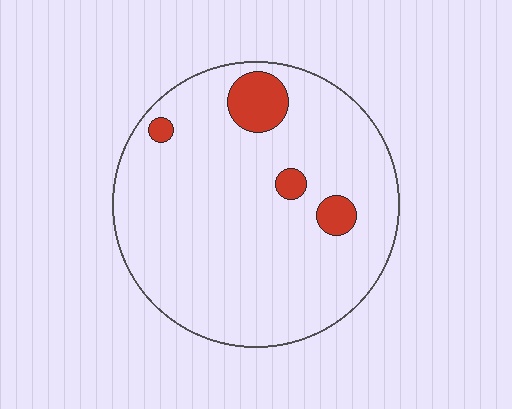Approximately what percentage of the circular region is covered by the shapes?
Approximately 10%.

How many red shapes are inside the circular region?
4.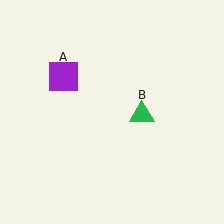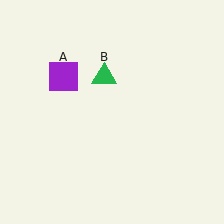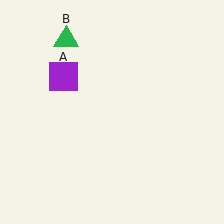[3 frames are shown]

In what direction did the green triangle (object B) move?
The green triangle (object B) moved up and to the left.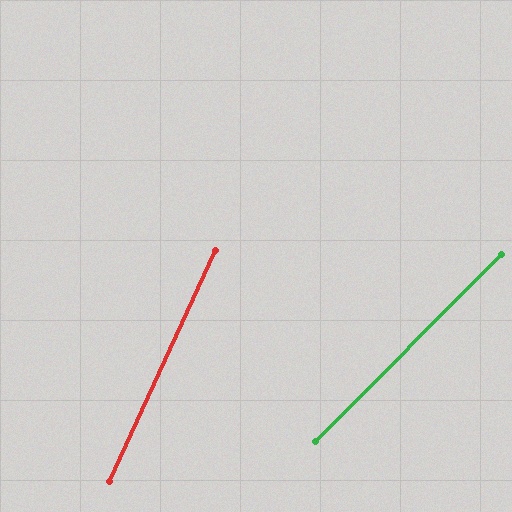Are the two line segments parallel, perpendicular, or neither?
Neither parallel nor perpendicular — they differ by about 20°.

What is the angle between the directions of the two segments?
Approximately 20 degrees.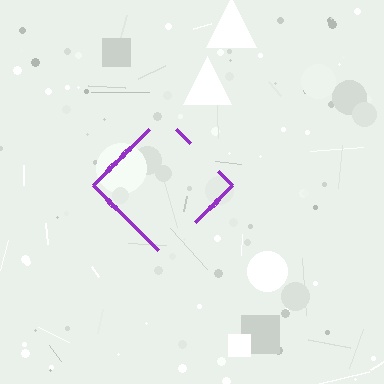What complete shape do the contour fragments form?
The contour fragments form a diamond.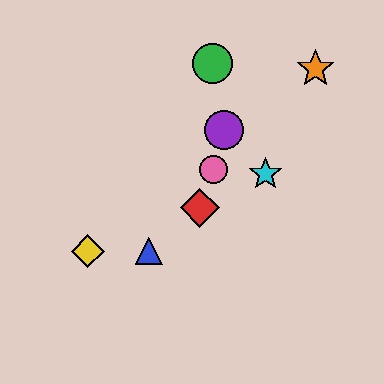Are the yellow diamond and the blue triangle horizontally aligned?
Yes, both are at y≈251.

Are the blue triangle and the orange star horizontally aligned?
No, the blue triangle is at y≈251 and the orange star is at y≈69.